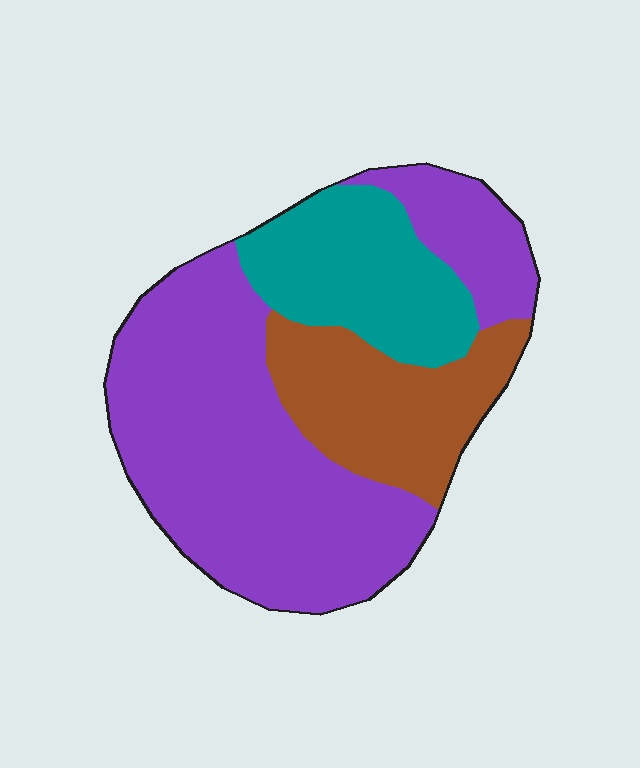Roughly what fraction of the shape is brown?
Brown covers about 20% of the shape.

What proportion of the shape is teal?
Teal covers about 20% of the shape.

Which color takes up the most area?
Purple, at roughly 60%.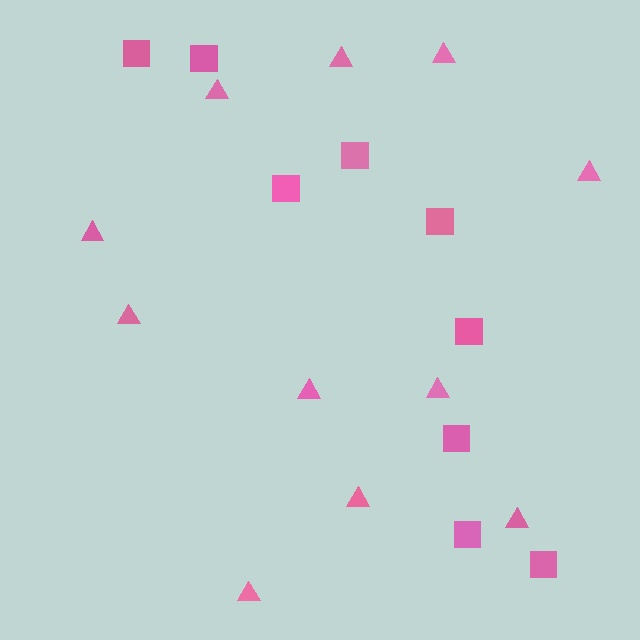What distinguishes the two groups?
There are 2 groups: one group of triangles (11) and one group of squares (9).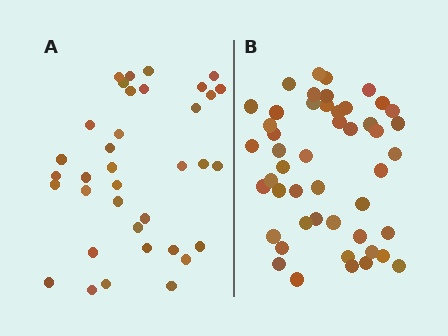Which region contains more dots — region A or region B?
Region B (the right region) has more dots.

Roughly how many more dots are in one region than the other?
Region B has roughly 12 or so more dots than region A.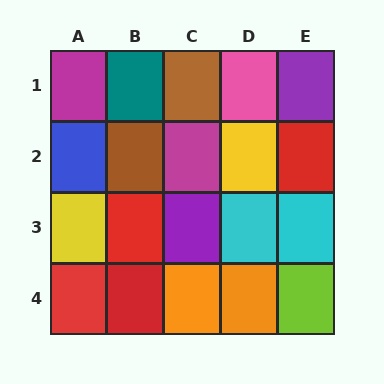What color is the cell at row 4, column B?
Red.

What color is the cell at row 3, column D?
Cyan.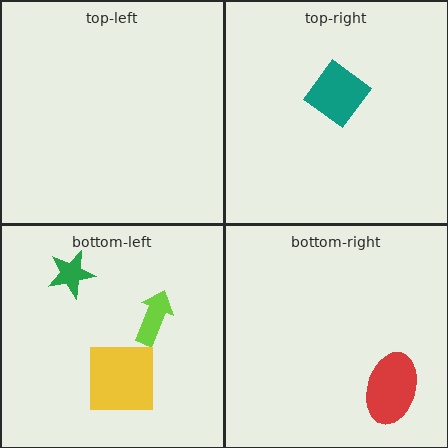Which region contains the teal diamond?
The top-right region.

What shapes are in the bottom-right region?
The red ellipse.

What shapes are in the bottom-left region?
The lime arrow, the yellow square, the green star.